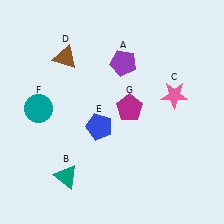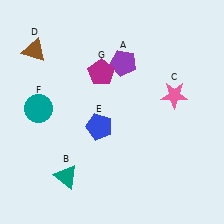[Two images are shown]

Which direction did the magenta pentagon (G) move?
The magenta pentagon (G) moved up.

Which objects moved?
The objects that moved are: the brown triangle (D), the magenta pentagon (G).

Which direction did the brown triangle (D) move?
The brown triangle (D) moved left.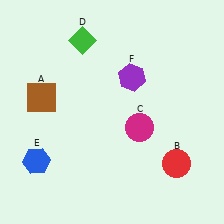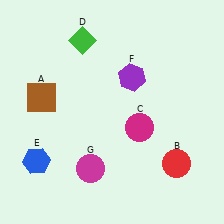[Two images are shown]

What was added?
A magenta circle (G) was added in Image 2.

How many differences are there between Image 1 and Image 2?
There is 1 difference between the two images.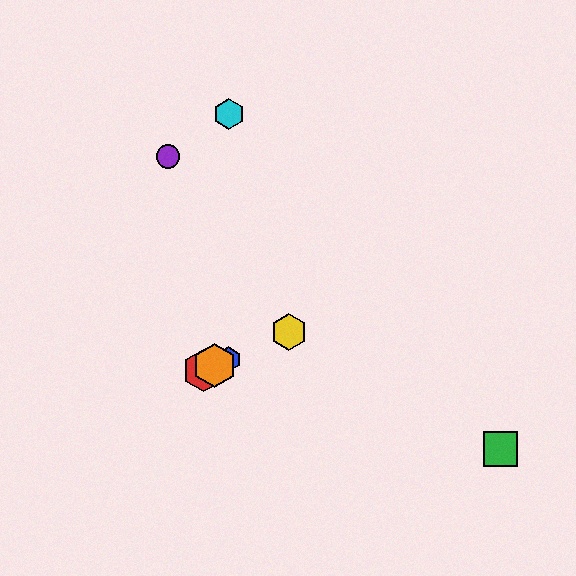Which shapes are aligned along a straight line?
The red hexagon, the blue hexagon, the yellow hexagon, the orange hexagon are aligned along a straight line.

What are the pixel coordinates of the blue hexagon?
The blue hexagon is at (228, 359).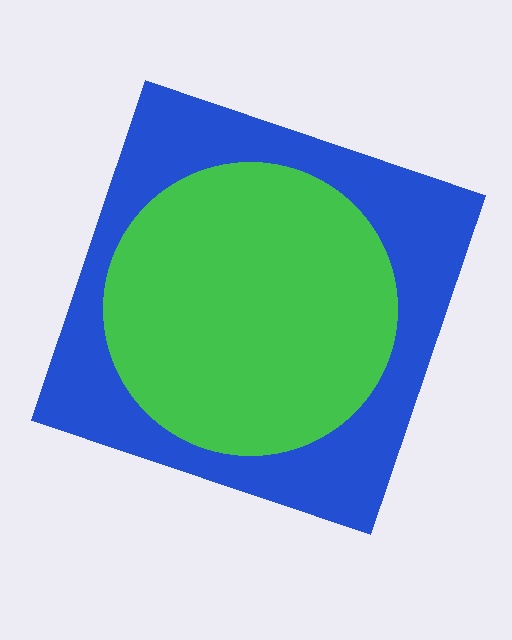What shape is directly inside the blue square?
The green circle.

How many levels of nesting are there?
2.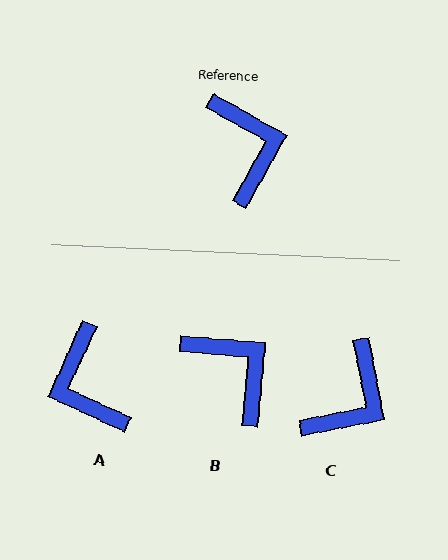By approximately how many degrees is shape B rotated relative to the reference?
Approximately 24 degrees counter-clockwise.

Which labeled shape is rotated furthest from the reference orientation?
A, about 175 degrees away.